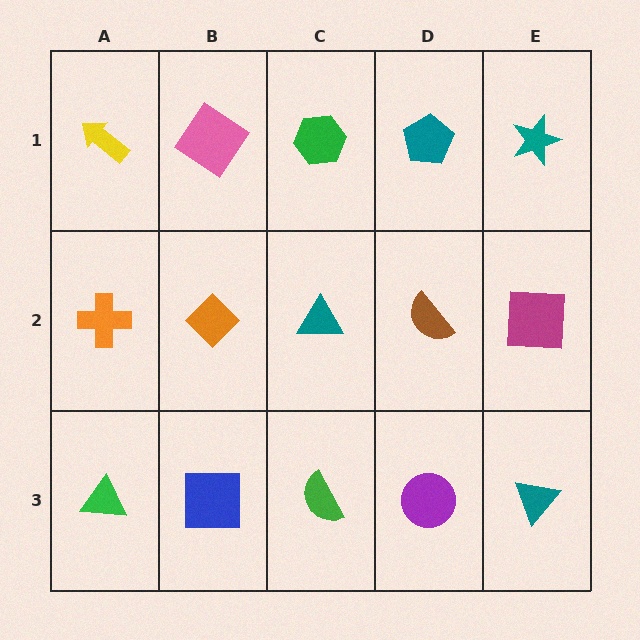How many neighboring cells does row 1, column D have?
3.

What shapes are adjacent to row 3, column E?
A magenta square (row 2, column E), a purple circle (row 3, column D).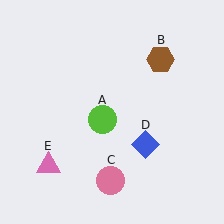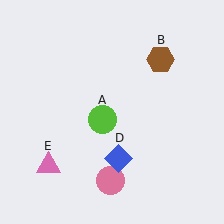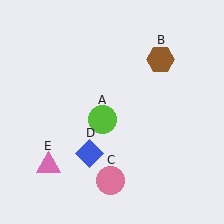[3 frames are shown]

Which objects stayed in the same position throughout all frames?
Lime circle (object A) and brown hexagon (object B) and pink circle (object C) and pink triangle (object E) remained stationary.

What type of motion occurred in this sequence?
The blue diamond (object D) rotated clockwise around the center of the scene.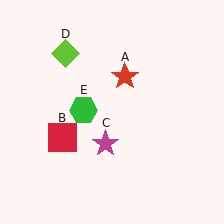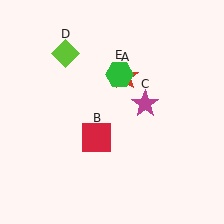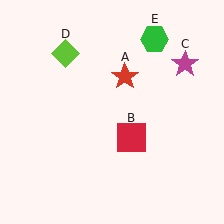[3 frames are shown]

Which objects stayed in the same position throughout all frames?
Red star (object A) and lime diamond (object D) remained stationary.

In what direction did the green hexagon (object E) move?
The green hexagon (object E) moved up and to the right.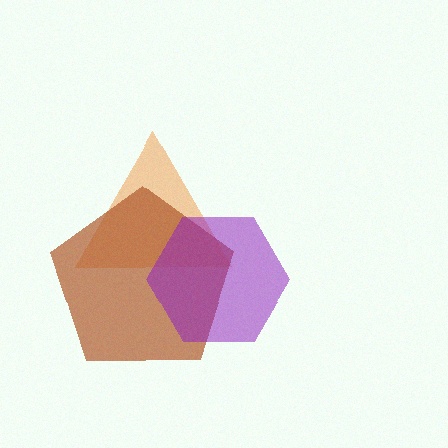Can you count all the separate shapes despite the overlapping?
Yes, there are 3 separate shapes.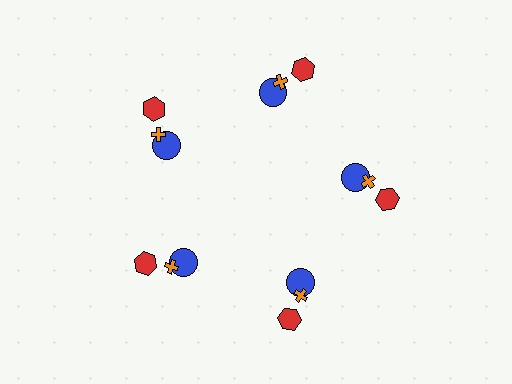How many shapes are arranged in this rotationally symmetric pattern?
There are 15 shapes, arranged in 5 groups of 3.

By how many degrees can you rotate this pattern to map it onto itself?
The pattern maps onto itself every 72 degrees of rotation.